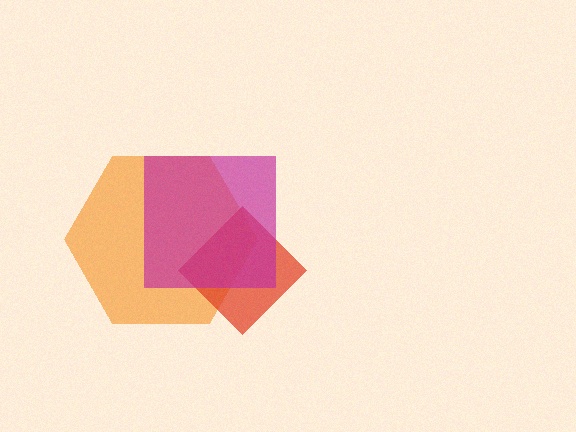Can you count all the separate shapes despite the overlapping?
Yes, there are 3 separate shapes.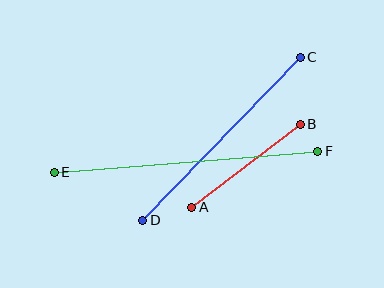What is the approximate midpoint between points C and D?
The midpoint is at approximately (221, 139) pixels.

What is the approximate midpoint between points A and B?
The midpoint is at approximately (246, 166) pixels.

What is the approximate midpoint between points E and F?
The midpoint is at approximately (186, 162) pixels.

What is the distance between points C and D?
The distance is approximately 227 pixels.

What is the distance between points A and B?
The distance is approximately 136 pixels.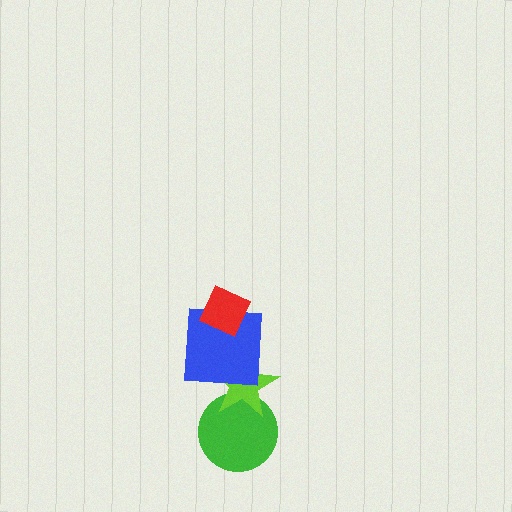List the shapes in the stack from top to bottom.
From top to bottom: the red diamond, the blue square, the lime star, the green circle.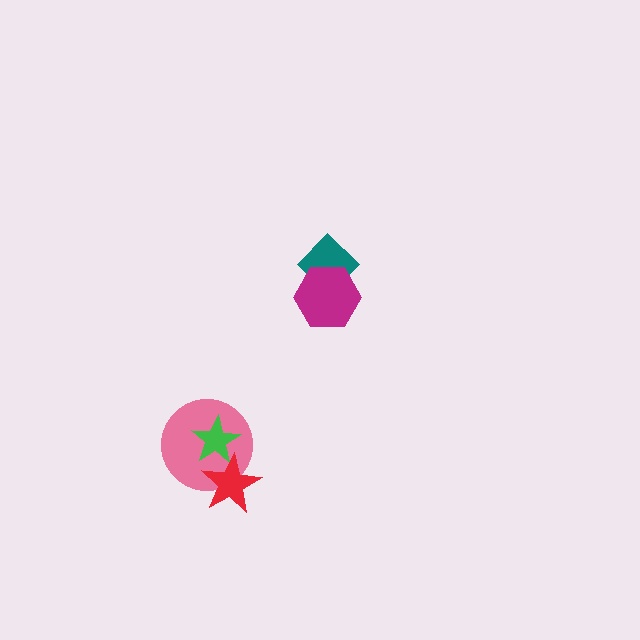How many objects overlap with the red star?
2 objects overlap with the red star.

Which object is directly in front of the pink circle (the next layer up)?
The green star is directly in front of the pink circle.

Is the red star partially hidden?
No, no other shape covers it.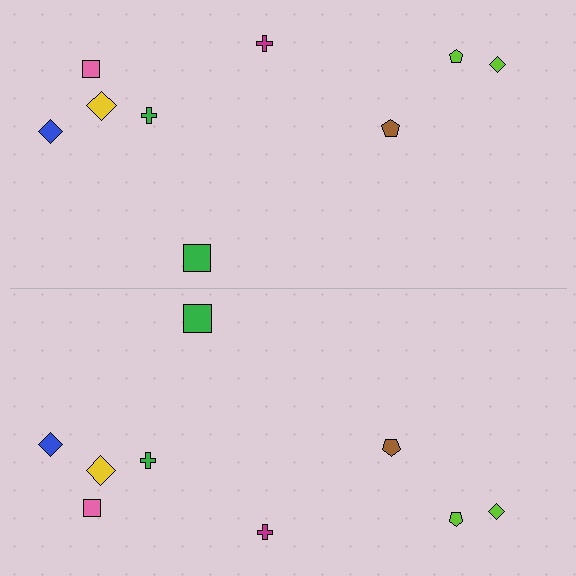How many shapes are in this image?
There are 18 shapes in this image.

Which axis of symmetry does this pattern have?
The pattern has a horizontal axis of symmetry running through the center of the image.